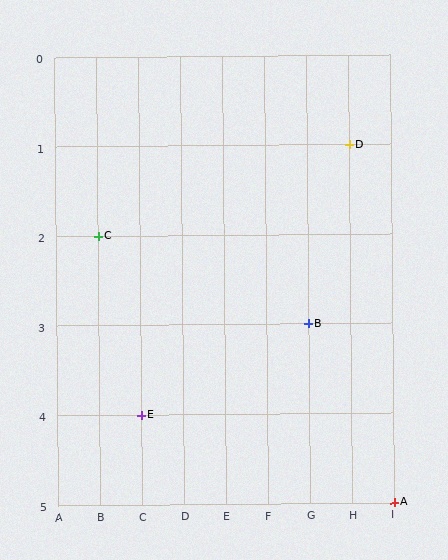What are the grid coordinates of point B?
Point B is at grid coordinates (G, 3).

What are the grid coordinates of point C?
Point C is at grid coordinates (B, 2).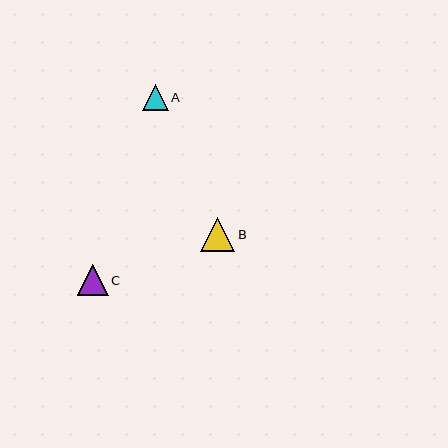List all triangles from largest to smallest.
From largest to smallest: B, C, A.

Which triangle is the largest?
Triangle B is the largest with a size of approximately 34 pixels.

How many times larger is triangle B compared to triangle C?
Triangle B is approximately 1.1 times the size of triangle C.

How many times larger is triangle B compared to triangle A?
Triangle B is approximately 1.3 times the size of triangle A.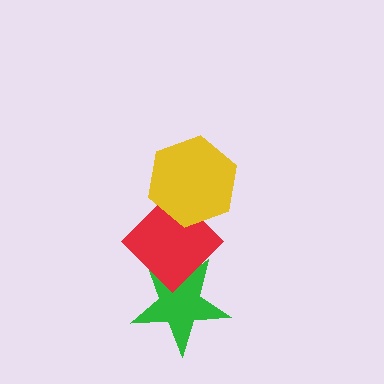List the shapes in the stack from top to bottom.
From top to bottom: the yellow hexagon, the red diamond, the green star.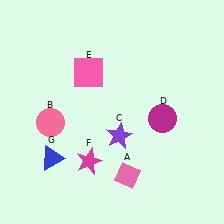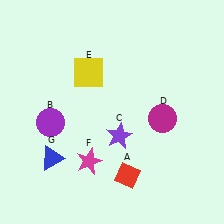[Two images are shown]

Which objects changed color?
A changed from pink to red. B changed from pink to purple. E changed from pink to yellow.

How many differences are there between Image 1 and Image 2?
There are 3 differences between the two images.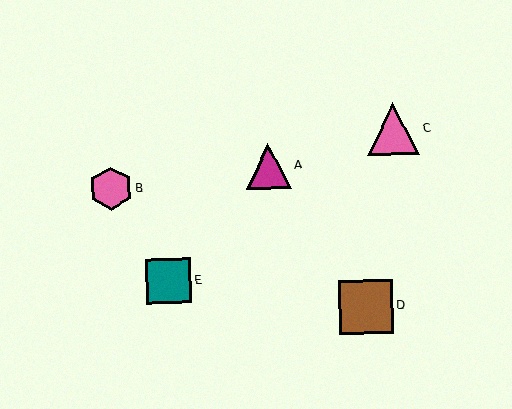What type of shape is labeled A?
Shape A is a magenta triangle.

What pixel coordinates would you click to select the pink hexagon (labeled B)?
Click at (111, 189) to select the pink hexagon B.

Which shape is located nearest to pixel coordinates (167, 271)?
The teal square (labeled E) at (168, 281) is nearest to that location.